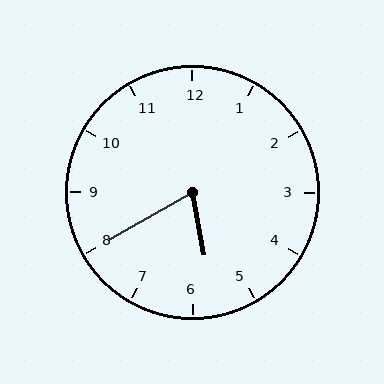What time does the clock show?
5:40.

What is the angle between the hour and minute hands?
Approximately 70 degrees.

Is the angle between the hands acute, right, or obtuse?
It is acute.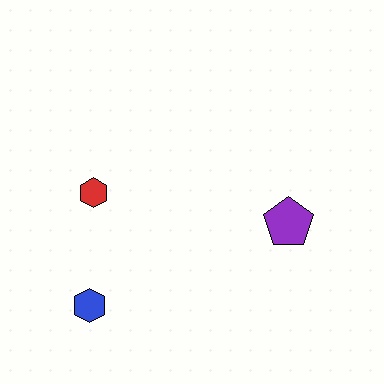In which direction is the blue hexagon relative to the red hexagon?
The blue hexagon is below the red hexagon.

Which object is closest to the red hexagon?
The blue hexagon is closest to the red hexagon.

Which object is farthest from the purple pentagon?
The blue hexagon is farthest from the purple pentagon.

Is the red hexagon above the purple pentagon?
Yes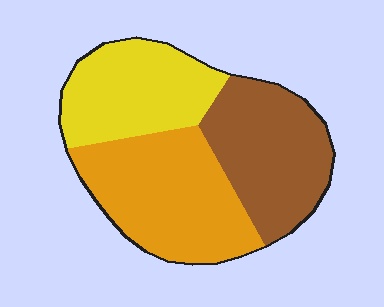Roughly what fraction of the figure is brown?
Brown covers around 35% of the figure.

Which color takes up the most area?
Orange, at roughly 40%.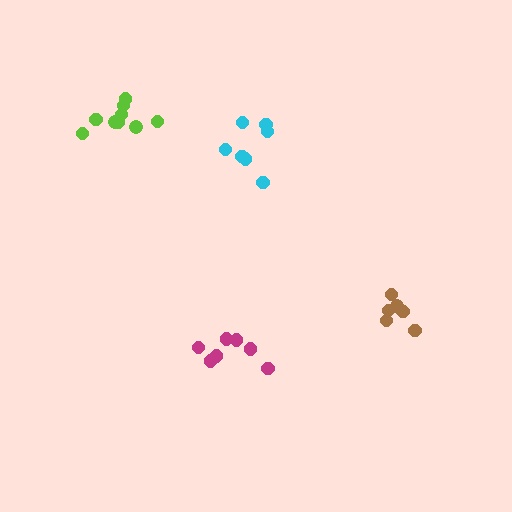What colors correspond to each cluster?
The clusters are colored: magenta, cyan, lime, brown.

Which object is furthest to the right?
The brown cluster is rightmost.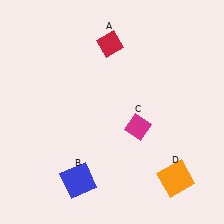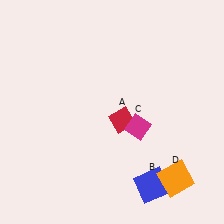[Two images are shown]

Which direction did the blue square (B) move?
The blue square (B) moved right.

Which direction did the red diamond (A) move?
The red diamond (A) moved down.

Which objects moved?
The objects that moved are: the red diamond (A), the blue square (B).